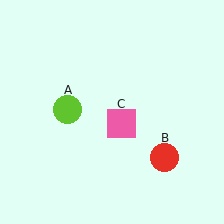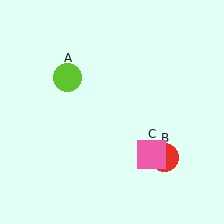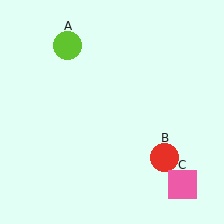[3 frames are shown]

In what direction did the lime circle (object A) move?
The lime circle (object A) moved up.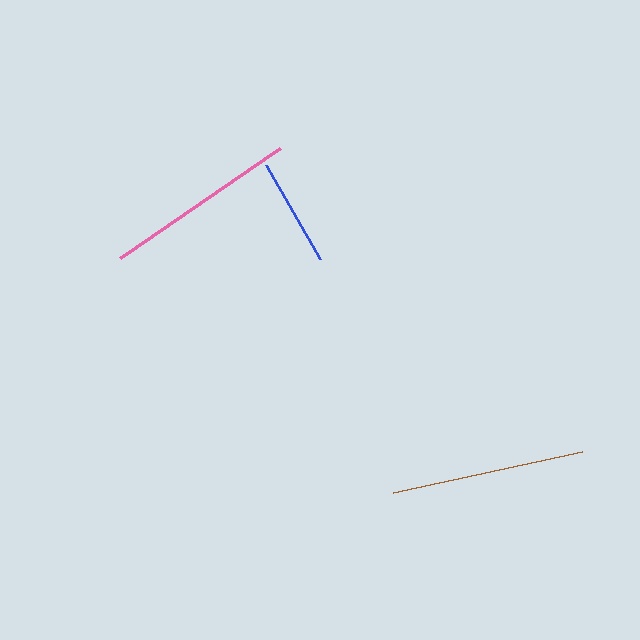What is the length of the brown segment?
The brown segment is approximately 194 pixels long.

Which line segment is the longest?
The pink line is the longest at approximately 194 pixels.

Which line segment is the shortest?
The blue line is the shortest at approximately 108 pixels.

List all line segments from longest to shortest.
From longest to shortest: pink, brown, blue.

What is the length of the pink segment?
The pink segment is approximately 194 pixels long.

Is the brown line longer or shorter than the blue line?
The brown line is longer than the blue line.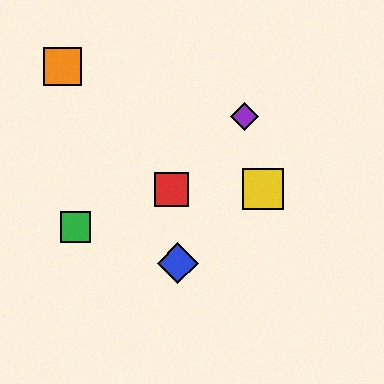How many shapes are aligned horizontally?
2 shapes (the red square, the yellow square) are aligned horizontally.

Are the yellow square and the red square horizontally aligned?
Yes, both are at y≈189.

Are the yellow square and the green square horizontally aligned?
No, the yellow square is at y≈189 and the green square is at y≈227.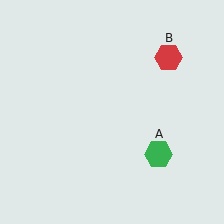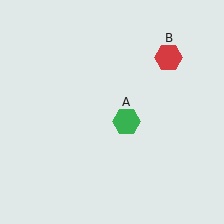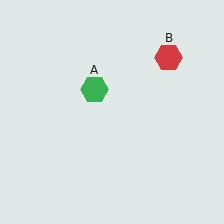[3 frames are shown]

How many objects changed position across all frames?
1 object changed position: green hexagon (object A).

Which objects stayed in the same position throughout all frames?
Red hexagon (object B) remained stationary.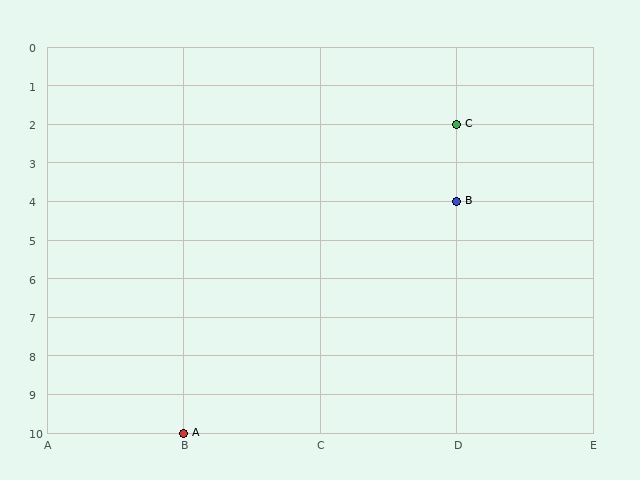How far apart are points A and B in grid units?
Points A and B are 2 columns and 6 rows apart (about 6.3 grid units diagonally).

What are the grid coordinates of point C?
Point C is at grid coordinates (D, 2).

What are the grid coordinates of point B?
Point B is at grid coordinates (D, 4).